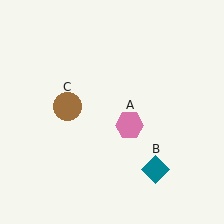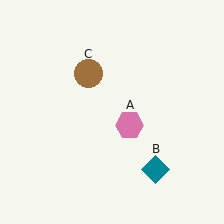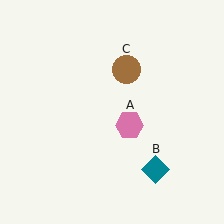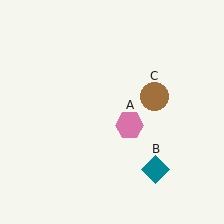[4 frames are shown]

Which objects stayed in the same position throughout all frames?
Pink hexagon (object A) and teal diamond (object B) remained stationary.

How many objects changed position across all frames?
1 object changed position: brown circle (object C).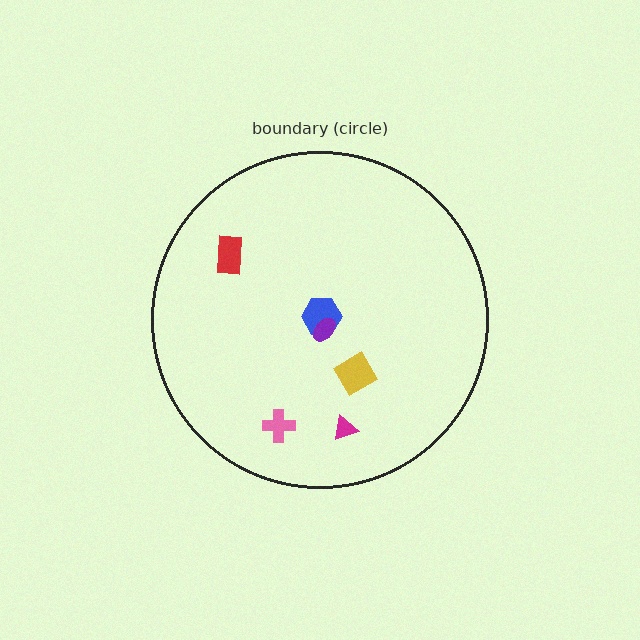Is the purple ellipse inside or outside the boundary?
Inside.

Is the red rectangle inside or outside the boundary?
Inside.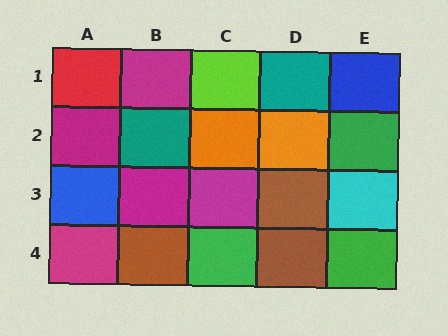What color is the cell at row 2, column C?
Orange.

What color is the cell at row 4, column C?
Green.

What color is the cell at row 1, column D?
Teal.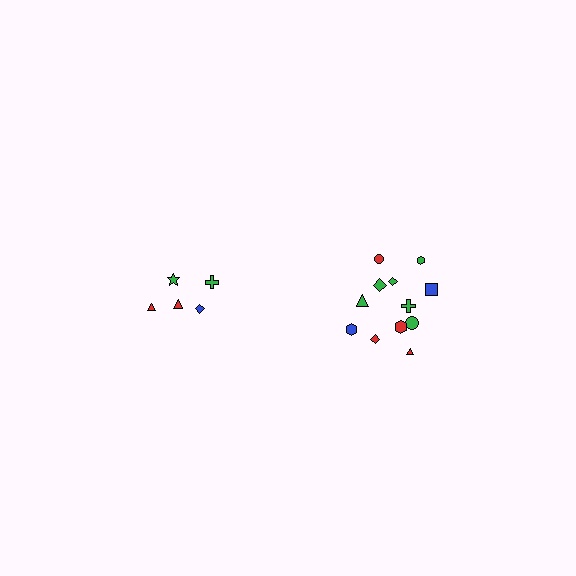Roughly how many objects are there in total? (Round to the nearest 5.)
Roughly 15 objects in total.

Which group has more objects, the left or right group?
The right group.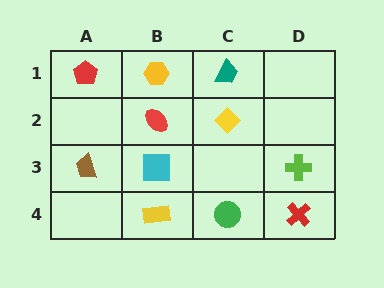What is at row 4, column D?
A red cross.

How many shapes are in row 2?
2 shapes.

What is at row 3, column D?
A lime cross.